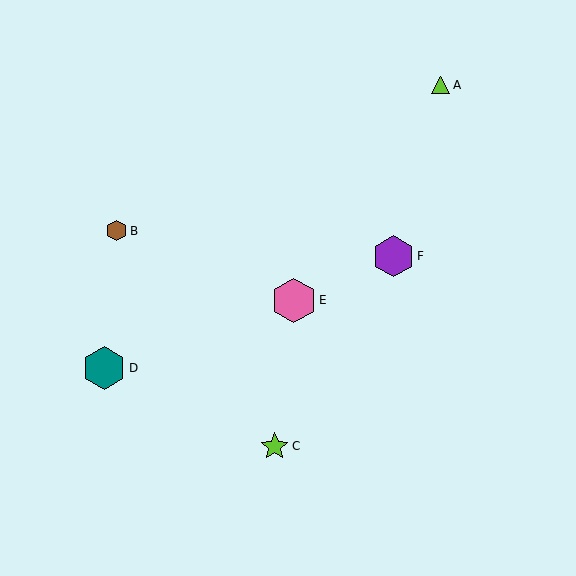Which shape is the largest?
The pink hexagon (labeled E) is the largest.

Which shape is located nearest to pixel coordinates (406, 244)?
The purple hexagon (labeled F) at (393, 256) is nearest to that location.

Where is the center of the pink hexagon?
The center of the pink hexagon is at (294, 300).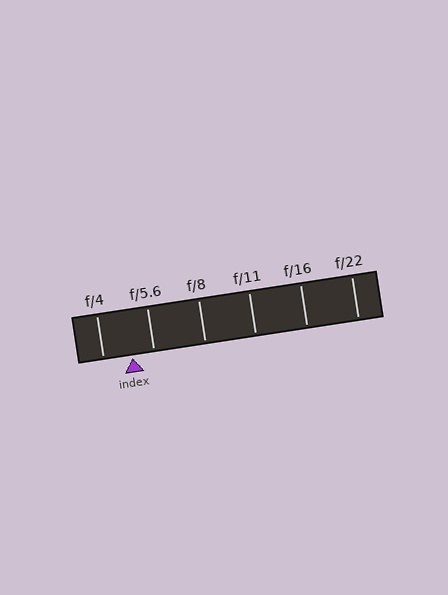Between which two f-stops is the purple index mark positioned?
The index mark is between f/4 and f/5.6.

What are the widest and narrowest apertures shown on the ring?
The widest aperture shown is f/4 and the narrowest is f/22.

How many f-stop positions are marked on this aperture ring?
There are 6 f-stop positions marked.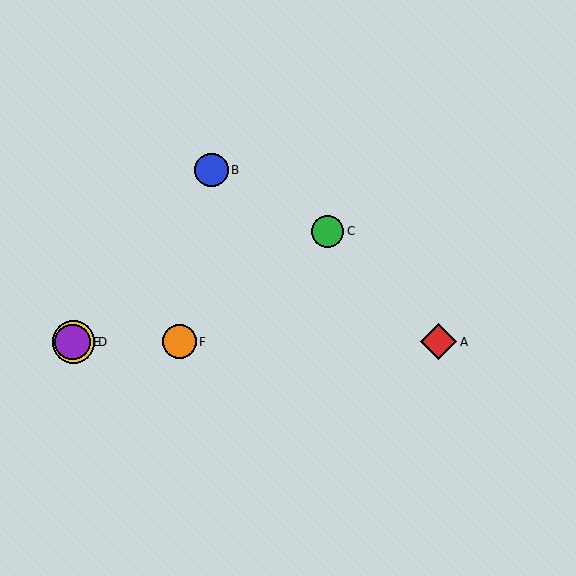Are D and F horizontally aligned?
Yes, both are at y≈342.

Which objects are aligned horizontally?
Objects A, D, E, F are aligned horizontally.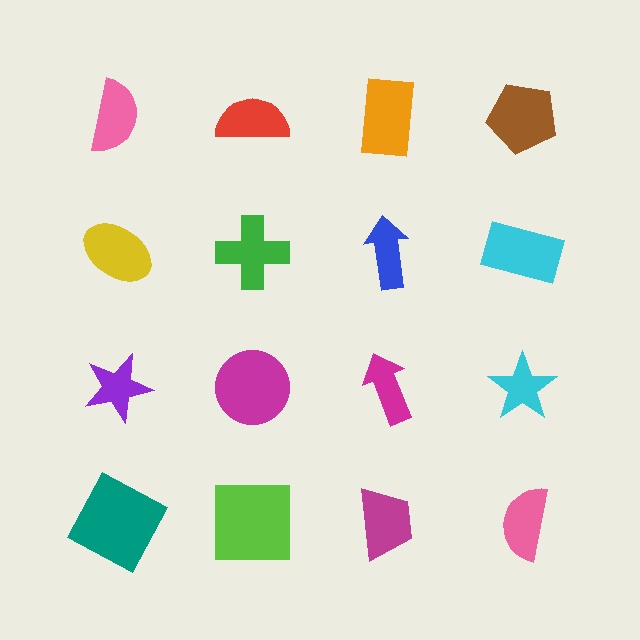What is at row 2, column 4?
A cyan rectangle.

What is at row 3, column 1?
A purple star.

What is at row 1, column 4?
A brown pentagon.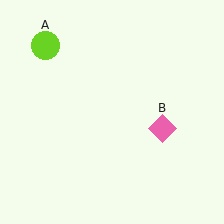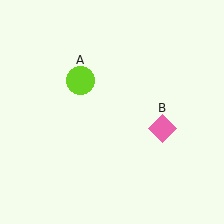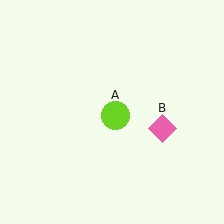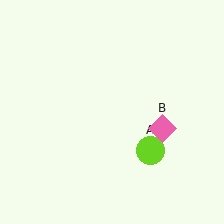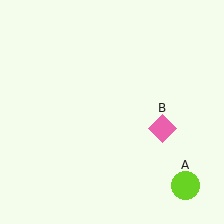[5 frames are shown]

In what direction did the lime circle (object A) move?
The lime circle (object A) moved down and to the right.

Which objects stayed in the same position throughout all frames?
Pink diamond (object B) remained stationary.